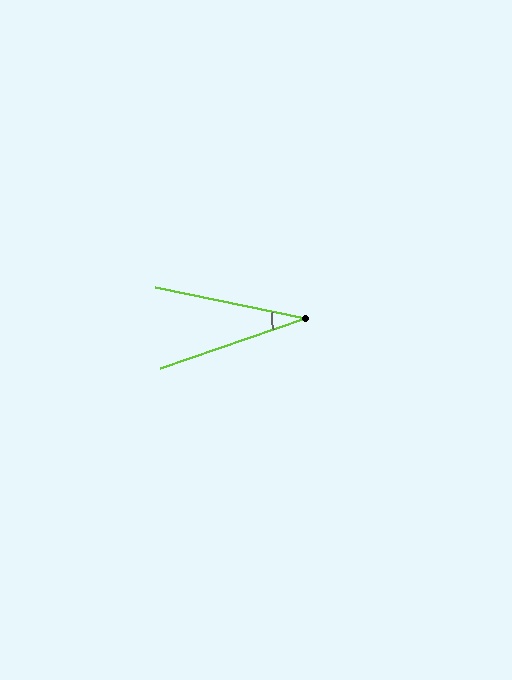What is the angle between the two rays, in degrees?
Approximately 31 degrees.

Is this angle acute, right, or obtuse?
It is acute.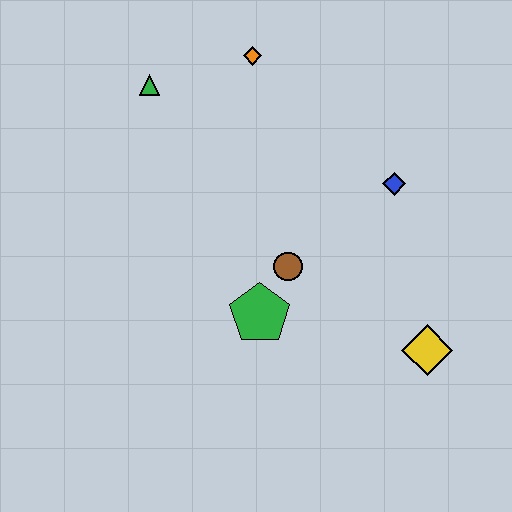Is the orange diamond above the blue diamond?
Yes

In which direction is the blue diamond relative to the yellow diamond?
The blue diamond is above the yellow diamond.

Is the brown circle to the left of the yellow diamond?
Yes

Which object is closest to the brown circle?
The green pentagon is closest to the brown circle.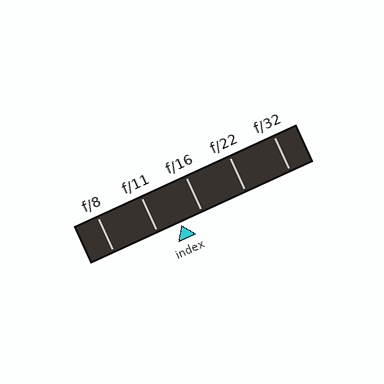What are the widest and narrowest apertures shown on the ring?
The widest aperture shown is f/8 and the narrowest is f/32.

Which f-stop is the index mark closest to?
The index mark is closest to f/16.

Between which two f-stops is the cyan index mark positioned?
The index mark is between f/11 and f/16.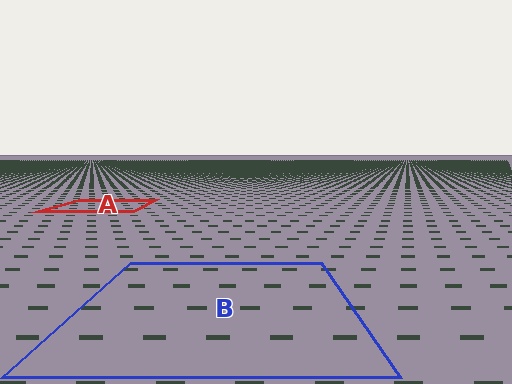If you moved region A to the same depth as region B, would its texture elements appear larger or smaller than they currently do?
They would appear larger. At a closer depth, the same texture elements are projected at a bigger on-screen size.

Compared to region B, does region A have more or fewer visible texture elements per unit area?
Region A has more texture elements per unit area — they are packed more densely because it is farther away.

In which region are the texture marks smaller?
The texture marks are smaller in region A, because it is farther away.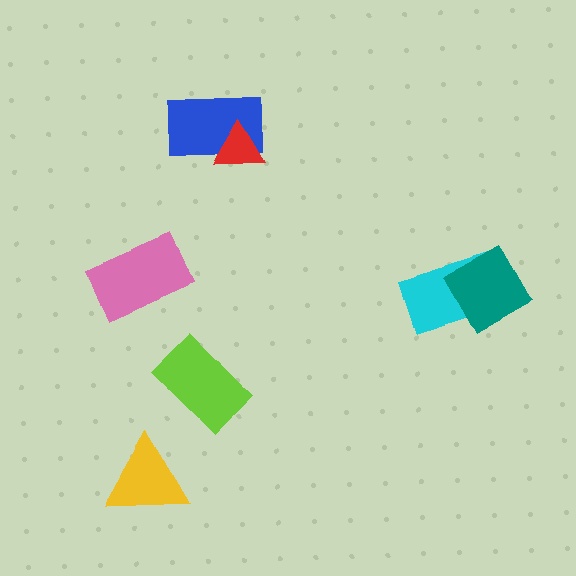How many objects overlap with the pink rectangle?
0 objects overlap with the pink rectangle.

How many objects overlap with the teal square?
1 object overlaps with the teal square.